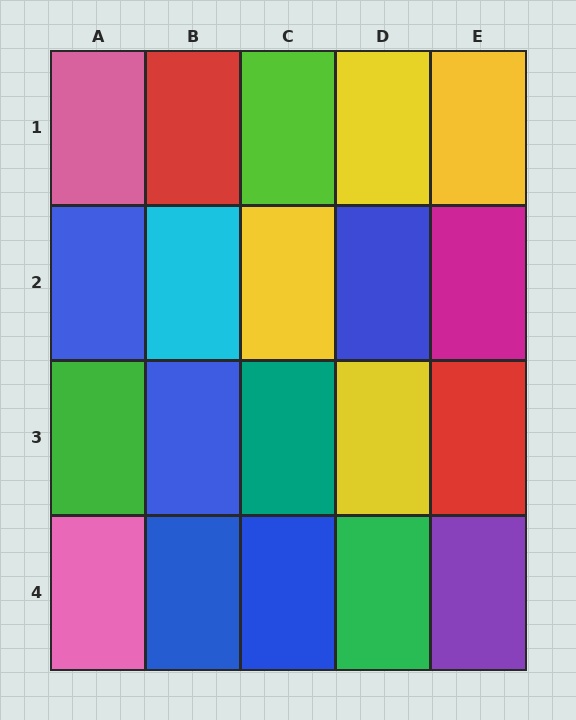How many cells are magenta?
1 cell is magenta.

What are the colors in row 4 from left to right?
Pink, blue, blue, green, purple.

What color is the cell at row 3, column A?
Green.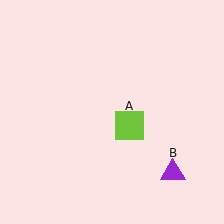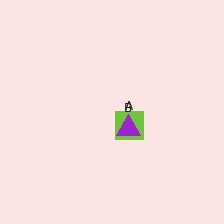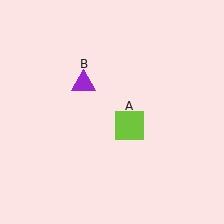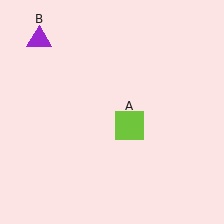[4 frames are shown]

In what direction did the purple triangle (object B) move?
The purple triangle (object B) moved up and to the left.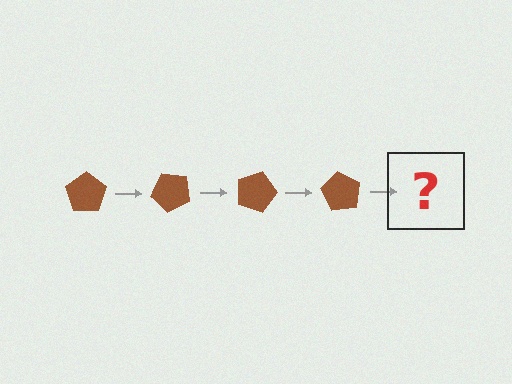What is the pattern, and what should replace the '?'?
The pattern is that the pentagon rotates 45 degrees each step. The '?' should be a brown pentagon rotated 180 degrees.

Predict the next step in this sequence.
The next step is a brown pentagon rotated 180 degrees.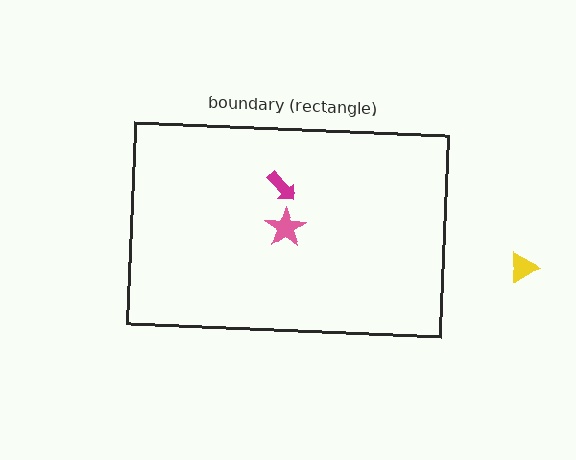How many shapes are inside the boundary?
2 inside, 1 outside.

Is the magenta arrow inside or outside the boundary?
Inside.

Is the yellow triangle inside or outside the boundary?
Outside.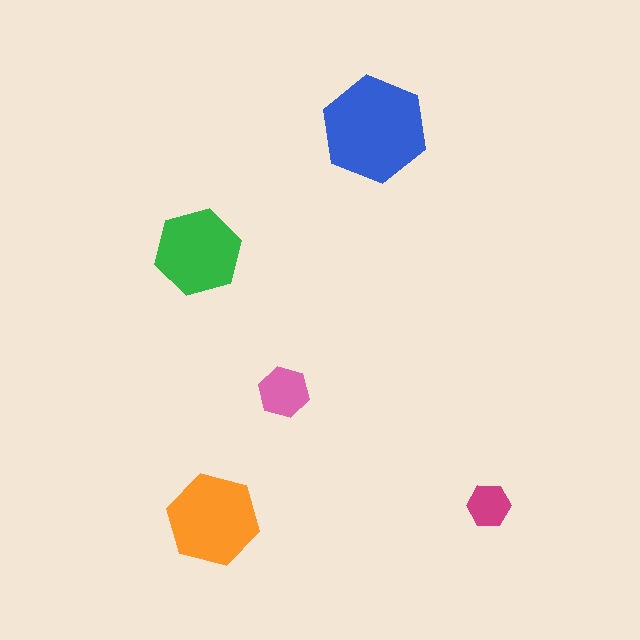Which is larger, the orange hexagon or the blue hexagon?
The blue one.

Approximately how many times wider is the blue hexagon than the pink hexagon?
About 2 times wider.